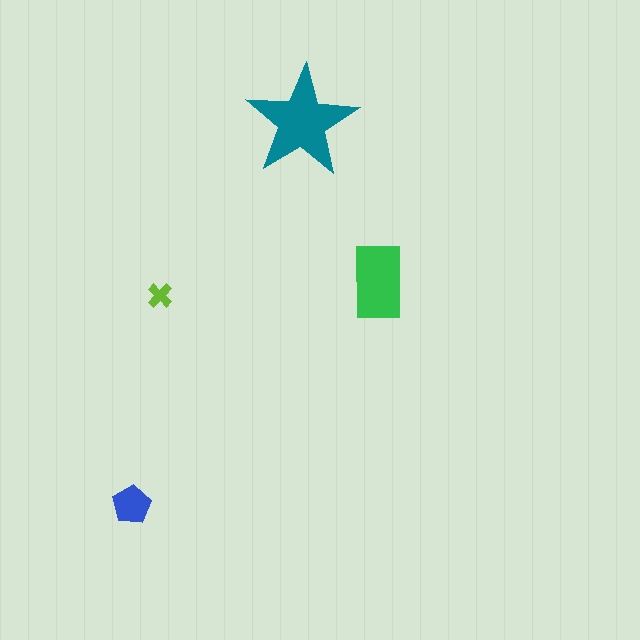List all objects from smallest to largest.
The lime cross, the blue pentagon, the green rectangle, the teal star.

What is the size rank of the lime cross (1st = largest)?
4th.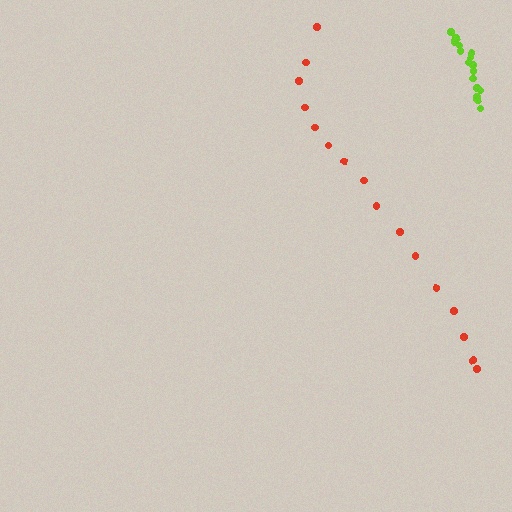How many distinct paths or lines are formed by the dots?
There are 2 distinct paths.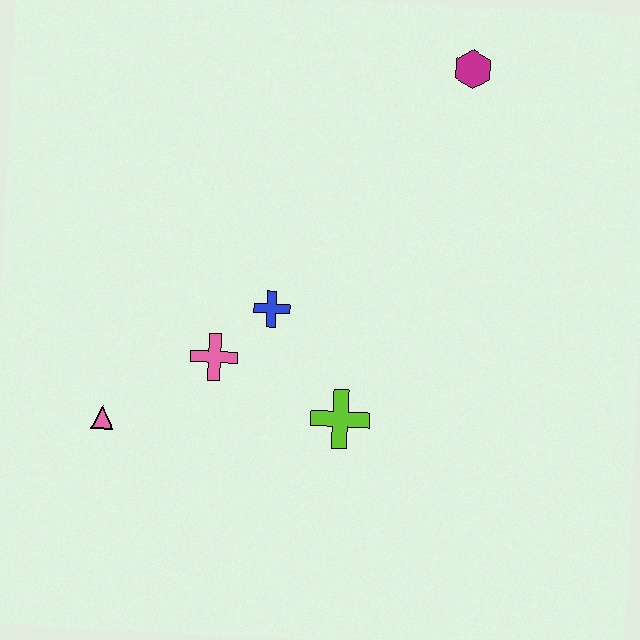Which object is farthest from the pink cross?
The magenta hexagon is farthest from the pink cross.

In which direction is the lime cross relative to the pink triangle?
The lime cross is to the right of the pink triangle.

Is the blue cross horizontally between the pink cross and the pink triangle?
No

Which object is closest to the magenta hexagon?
The blue cross is closest to the magenta hexagon.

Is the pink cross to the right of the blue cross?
No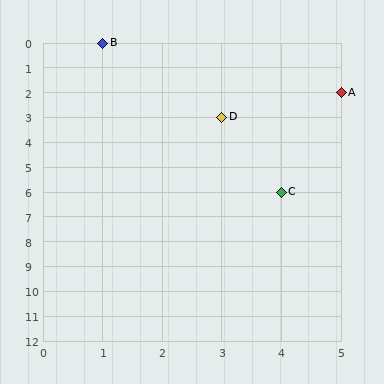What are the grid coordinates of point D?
Point D is at grid coordinates (3, 3).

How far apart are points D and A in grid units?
Points D and A are 2 columns and 1 row apart (about 2.2 grid units diagonally).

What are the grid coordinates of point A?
Point A is at grid coordinates (5, 2).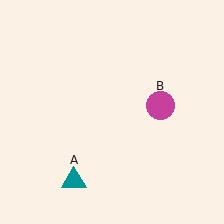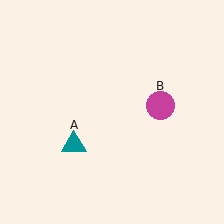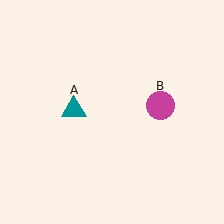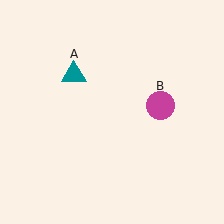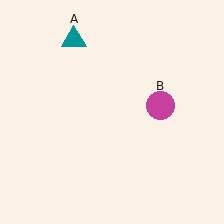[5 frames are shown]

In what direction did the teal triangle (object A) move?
The teal triangle (object A) moved up.